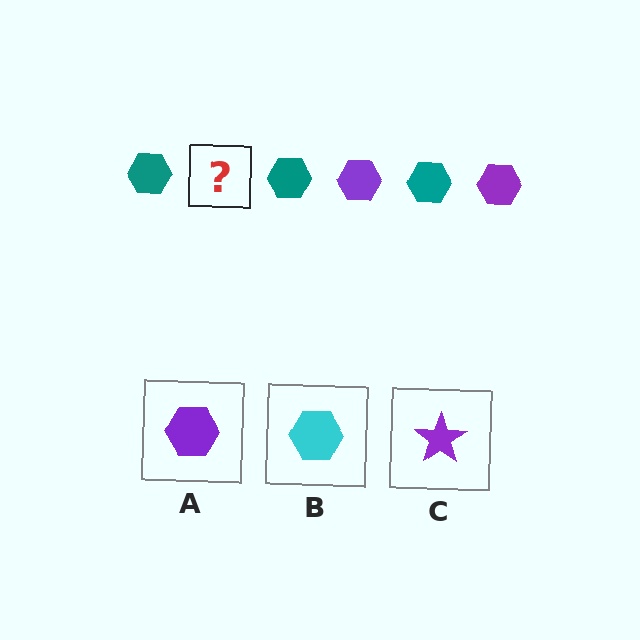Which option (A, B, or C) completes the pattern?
A.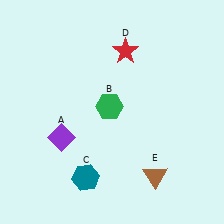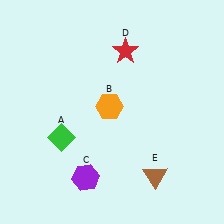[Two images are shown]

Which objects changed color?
A changed from purple to green. B changed from green to orange. C changed from teal to purple.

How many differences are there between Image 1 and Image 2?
There are 3 differences between the two images.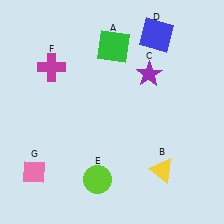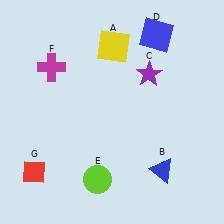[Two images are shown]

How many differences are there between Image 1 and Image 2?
There are 3 differences between the two images.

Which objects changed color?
A changed from green to yellow. B changed from yellow to blue. G changed from pink to red.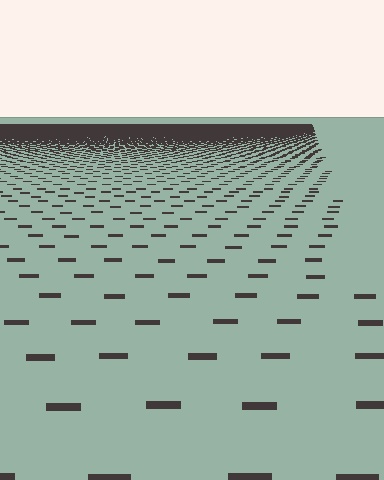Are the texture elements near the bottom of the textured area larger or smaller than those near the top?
Larger. Near the bottom, elements are closer to the viewer and appear at a bigger on-screen size.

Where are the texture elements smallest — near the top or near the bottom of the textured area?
Near the top.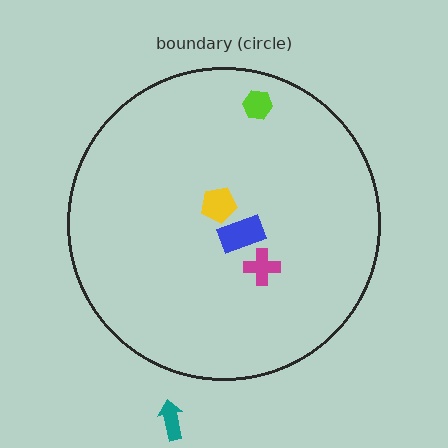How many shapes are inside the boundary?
4 inside, 1 outside.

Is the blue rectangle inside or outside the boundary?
Inside.